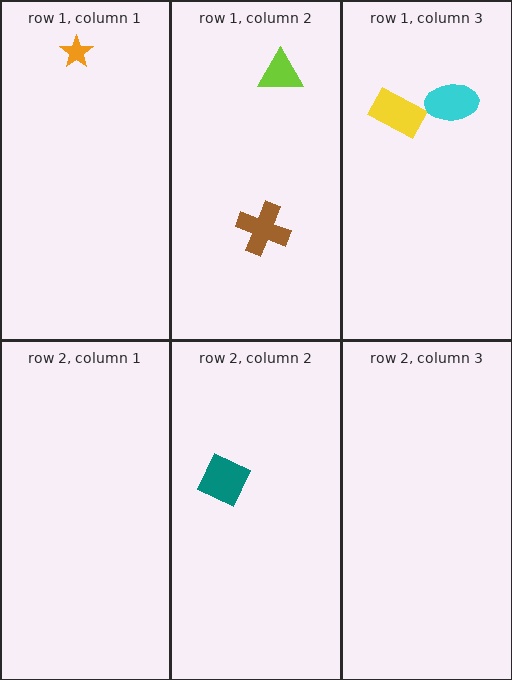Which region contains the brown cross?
The row 1, column 2 region.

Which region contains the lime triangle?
The row 1, column 2 region.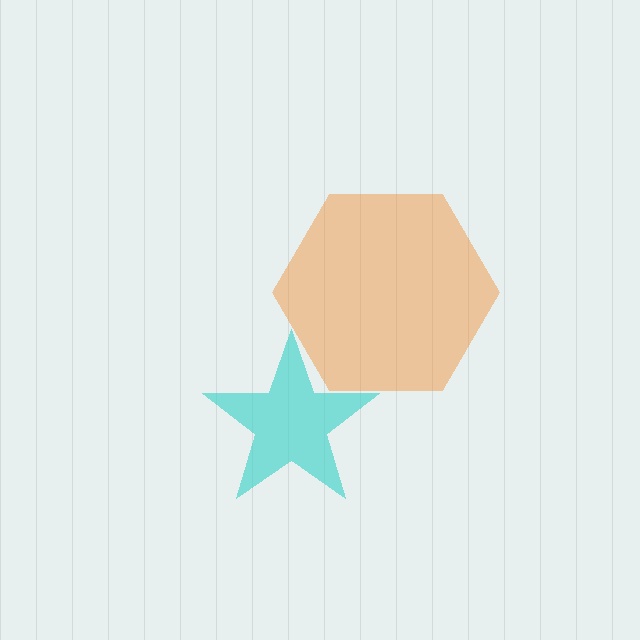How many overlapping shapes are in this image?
There are 2 overlapping shapes in the image.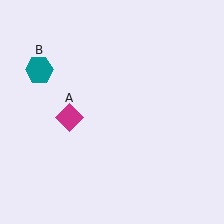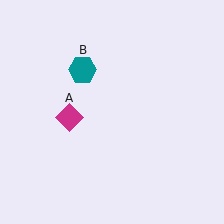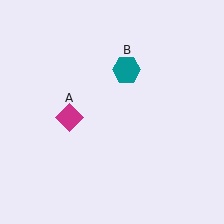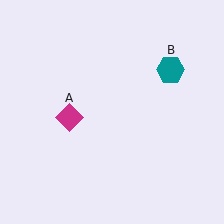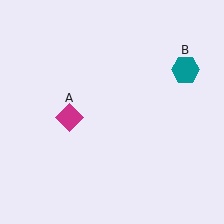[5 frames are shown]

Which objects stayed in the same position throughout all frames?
Magenta diamond (object A) remained stationary.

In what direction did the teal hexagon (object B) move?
The teal hexagon (object B) moved right.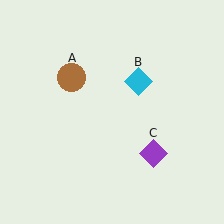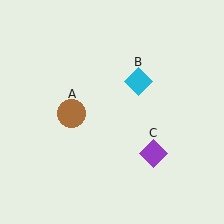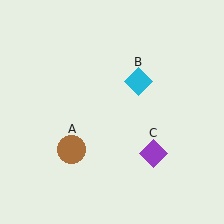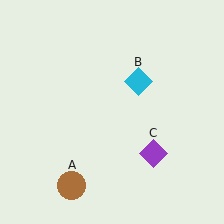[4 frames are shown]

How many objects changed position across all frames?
1 object changed position: brown circle (object A).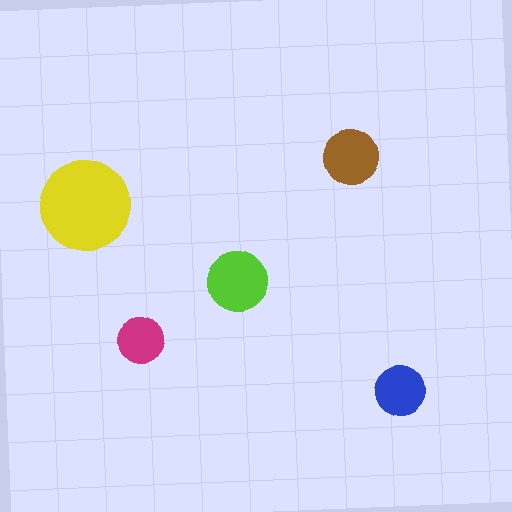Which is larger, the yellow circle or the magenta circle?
The yellow one.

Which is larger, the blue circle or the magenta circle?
The blue one.